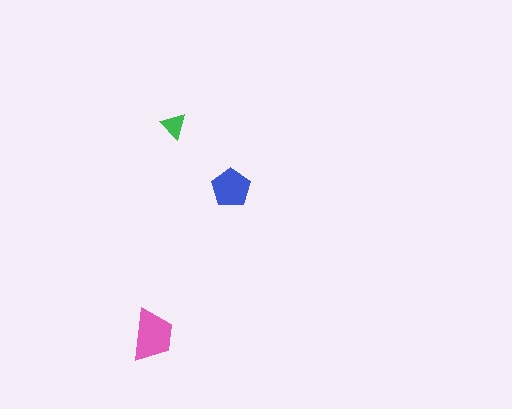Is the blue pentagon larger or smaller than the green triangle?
Larger.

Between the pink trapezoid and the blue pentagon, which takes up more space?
The pink trapezoid.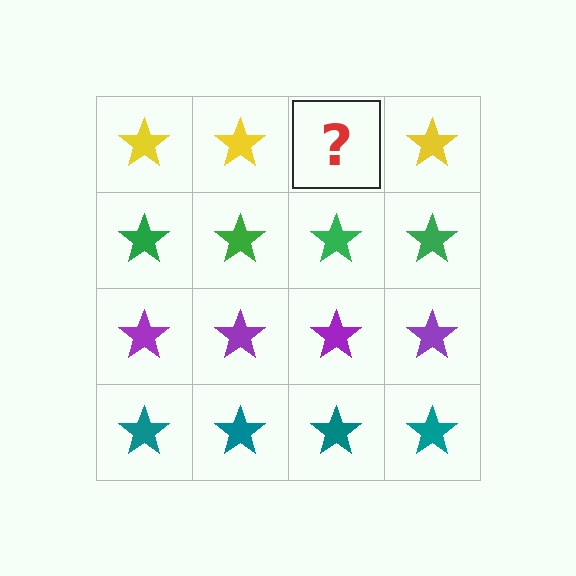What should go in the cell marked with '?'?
The missing cell should contain a yellow star.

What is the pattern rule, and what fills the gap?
The rule is that each row has a consistent color. The gap should be filled with a yellow star.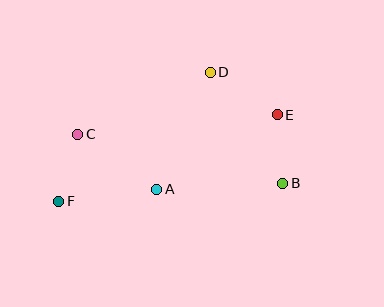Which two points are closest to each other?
Points B and E are closest to each other.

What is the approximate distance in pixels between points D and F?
The distance between D and F is approximately 199 pixels.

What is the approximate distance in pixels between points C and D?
The distance between C and D is approximately 147 pixels.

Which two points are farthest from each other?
Points E and F are farthest from each other.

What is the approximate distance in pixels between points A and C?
The distance between A and C is approximately 97 pixels.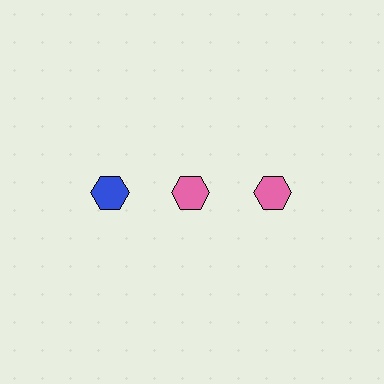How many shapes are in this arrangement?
There are 3 shapes arranged in a grid pattern.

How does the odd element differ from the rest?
It has a different color: blue instead of pink.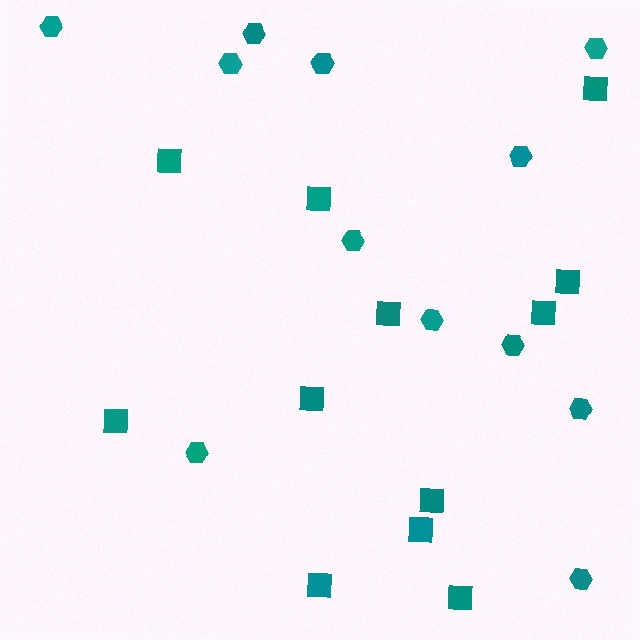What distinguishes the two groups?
There are 2 groups: one group of hexagons (12) and one group of squares (12).